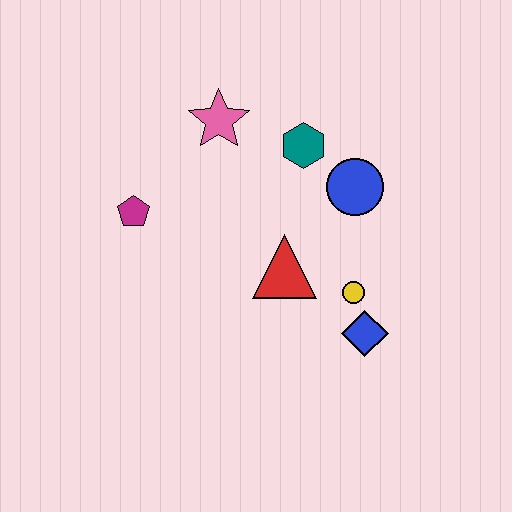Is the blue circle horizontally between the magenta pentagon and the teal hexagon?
No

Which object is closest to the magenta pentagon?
The pink star is closest to the magenta pentagon.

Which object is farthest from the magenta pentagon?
The blue diamond is farthest from the magenta pentagon.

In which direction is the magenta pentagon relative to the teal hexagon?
The magenta pentagon is to the left of the teal hexagon.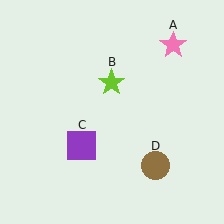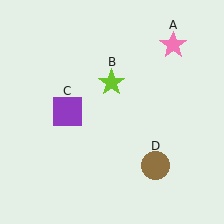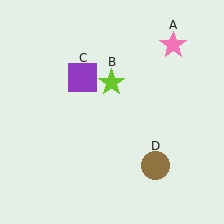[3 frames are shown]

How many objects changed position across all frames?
1 object changed position: purple square (object C).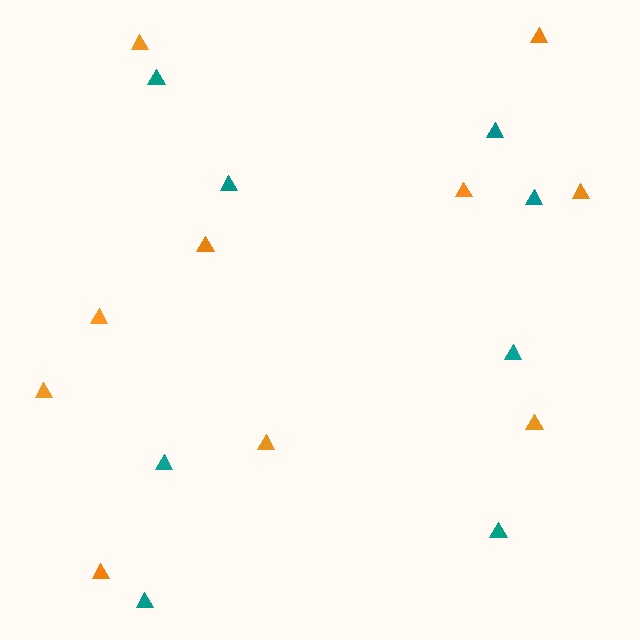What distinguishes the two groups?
There are 2 groups: one group of teal triangles (8) and one group of orange triangles (10).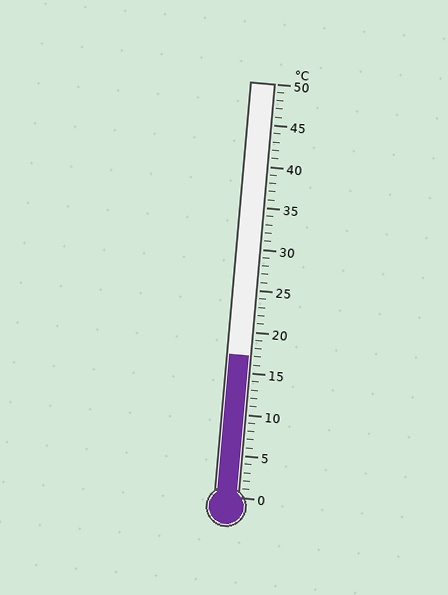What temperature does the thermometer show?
The thermometer shows approximately 17°C.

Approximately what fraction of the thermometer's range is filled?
The thermometer is filled to approximately 35% of its range.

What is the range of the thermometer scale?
The thermometer scale ranges from 0°C to 50°C.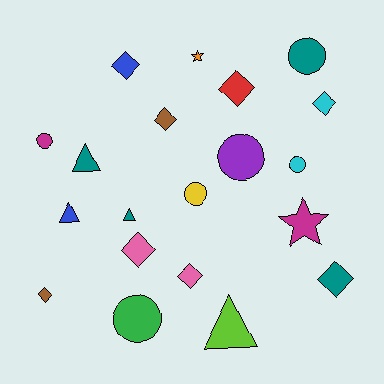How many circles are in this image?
There are 6 circles.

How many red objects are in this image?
There is 1 red object.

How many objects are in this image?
There are 20 objects.